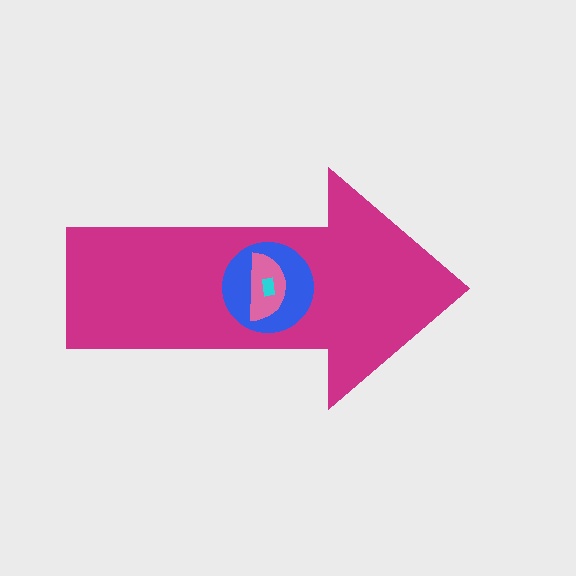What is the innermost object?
The cyan rectangle.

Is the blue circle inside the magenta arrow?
Yes.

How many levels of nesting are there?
4.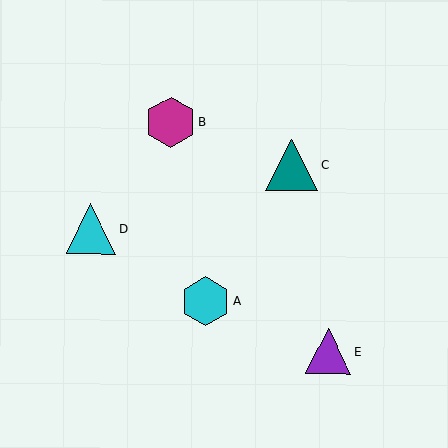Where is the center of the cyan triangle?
The center of the cyan triangle is at (91, 229).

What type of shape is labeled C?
Shape C is a teal triangle.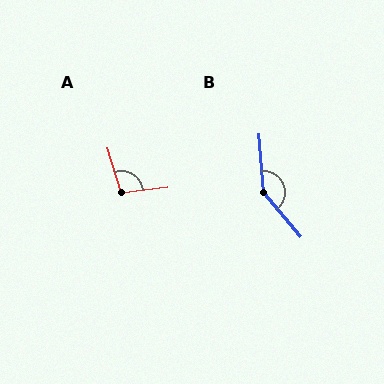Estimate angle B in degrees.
Approximately 144 degrees.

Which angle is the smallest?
A, at approximately 101 degrees.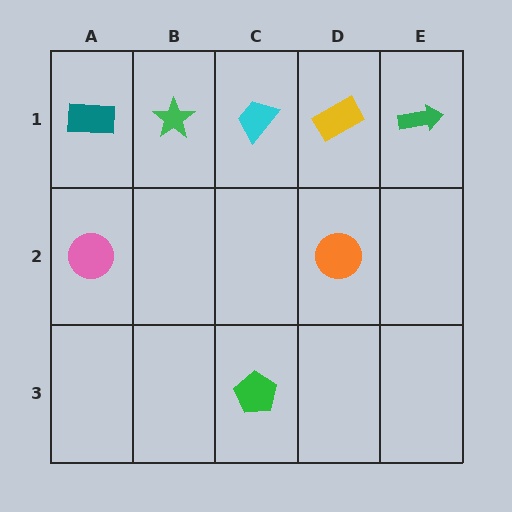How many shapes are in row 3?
1 shape.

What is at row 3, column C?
A green pentagon.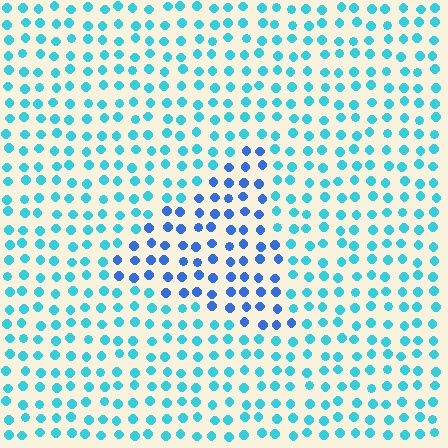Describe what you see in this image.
The image is filled with small cyan elements in a uniform arrangement. A triangle-shaped region is visible where the elements are tinted to a slightly different hue, forming a subtle color boundary.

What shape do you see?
I see a triangle.